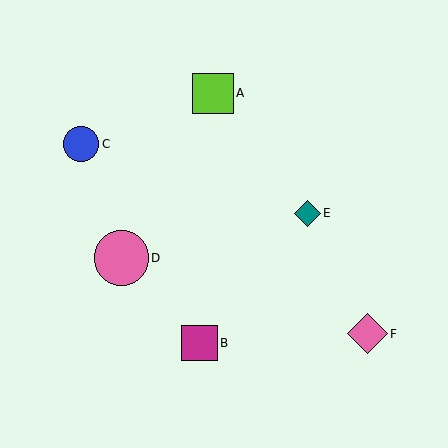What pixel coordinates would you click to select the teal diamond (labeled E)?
Click at (307, 213) to select the teal diamond E.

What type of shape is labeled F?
Shape F is a pink diamond.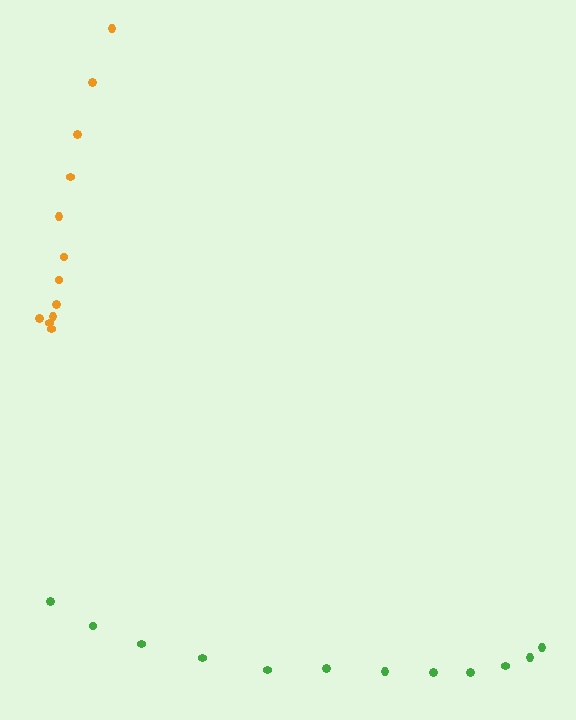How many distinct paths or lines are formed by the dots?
There are 2 distinct paths.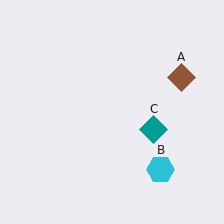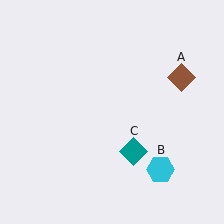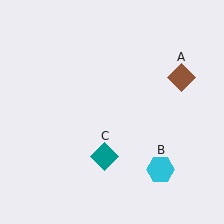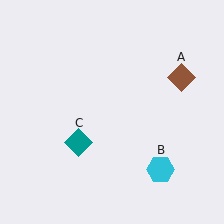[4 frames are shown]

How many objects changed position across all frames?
1 object changed position: teal diamond (object C).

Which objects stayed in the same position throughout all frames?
Brown diamond (object A) and cyan hexagon (object B) remained stationary.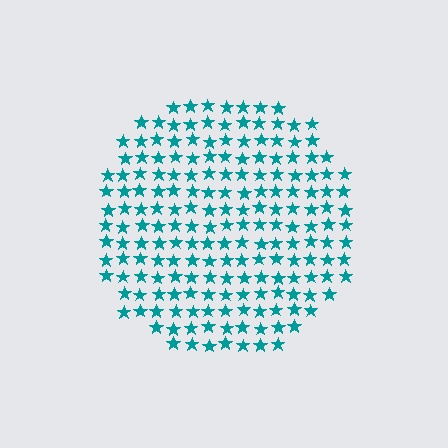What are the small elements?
The small elements are stars.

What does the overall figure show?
The overall figure shows a circle.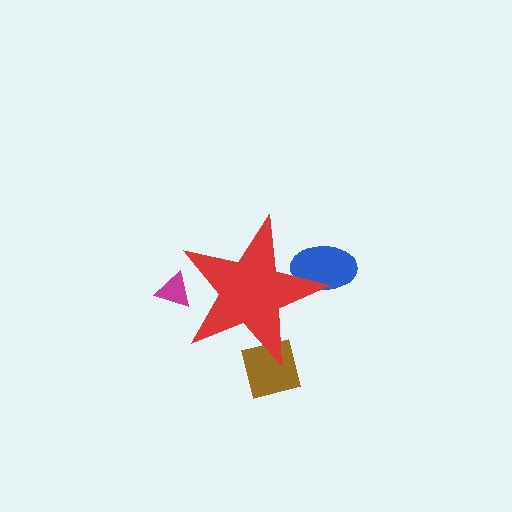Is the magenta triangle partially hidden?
Yes, the magenta triangle is partially hidden behind the red star.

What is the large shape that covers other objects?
A red star.